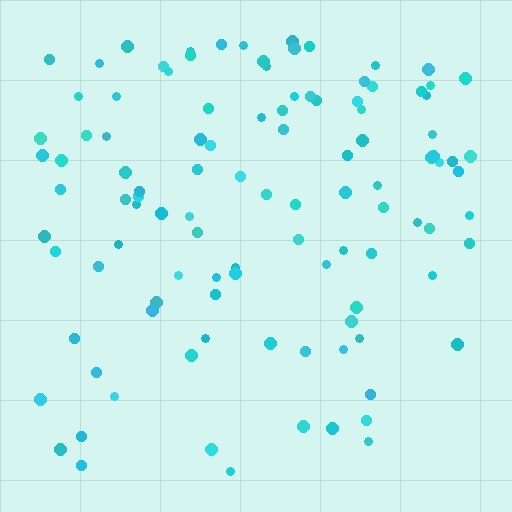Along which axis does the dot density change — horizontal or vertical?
Vertical.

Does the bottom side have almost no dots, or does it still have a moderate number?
Still a moderate number, just noticeably fewer than the top.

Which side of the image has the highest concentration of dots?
The top.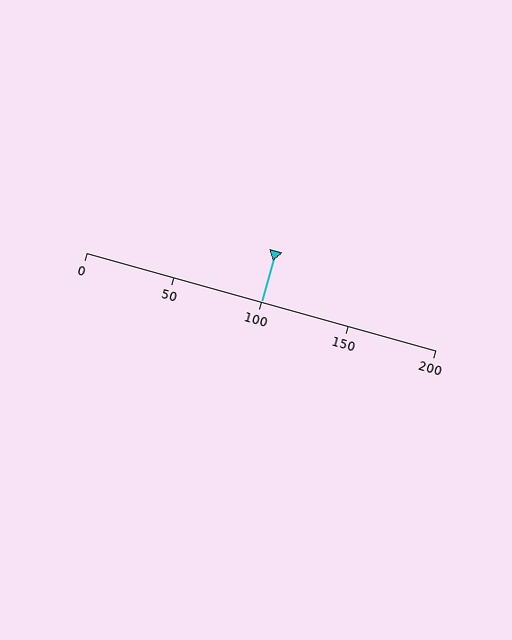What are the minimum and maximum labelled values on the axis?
The axis runs from 0 to 200.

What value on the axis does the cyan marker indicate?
The marker indicates approximately 100.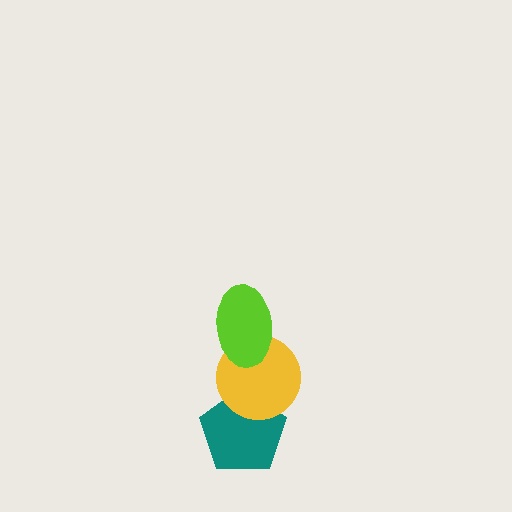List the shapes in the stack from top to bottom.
From top to bottom: the lime ellipse, the yellow circle, the teal pentagon.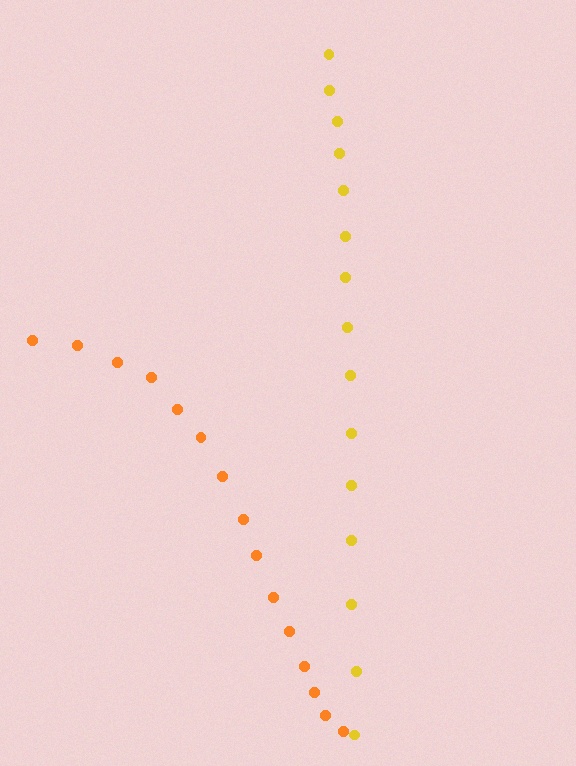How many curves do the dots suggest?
There are 2 distinct paths.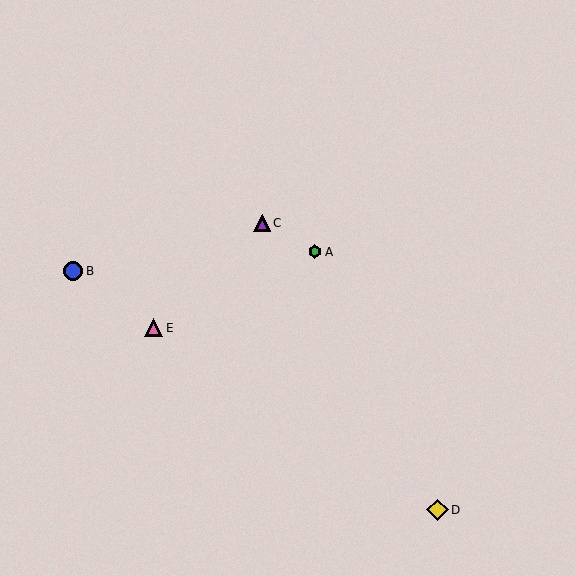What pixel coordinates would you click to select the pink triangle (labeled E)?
Click at (153, 328) to select the pink triangle E.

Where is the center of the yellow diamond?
The center of the yellow diamond is at (437, 510).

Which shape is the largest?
The yellow diamond (labeled D) is the largest.